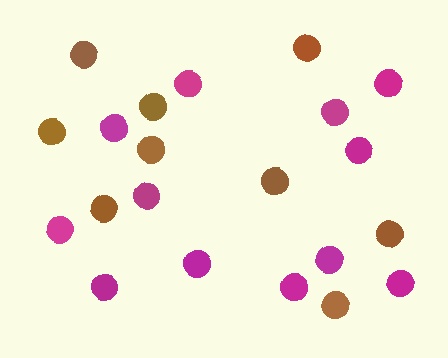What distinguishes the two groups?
There are 2 groups: one group of magenta circles (12) and one group of brown circles (9).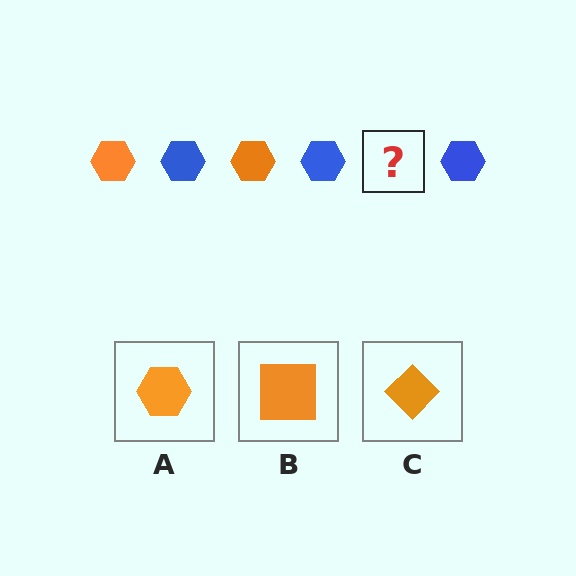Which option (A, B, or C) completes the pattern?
A.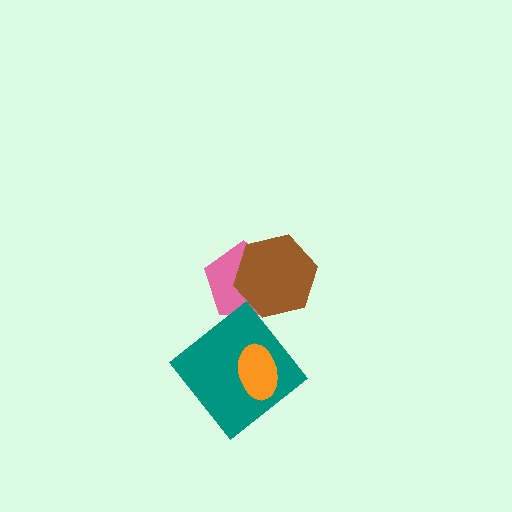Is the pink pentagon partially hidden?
Yes, it is partially covered by another shape.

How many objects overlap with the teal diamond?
1 object overlaps with the teal diamond.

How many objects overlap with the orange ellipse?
1 object overlaps with the orange ellipse.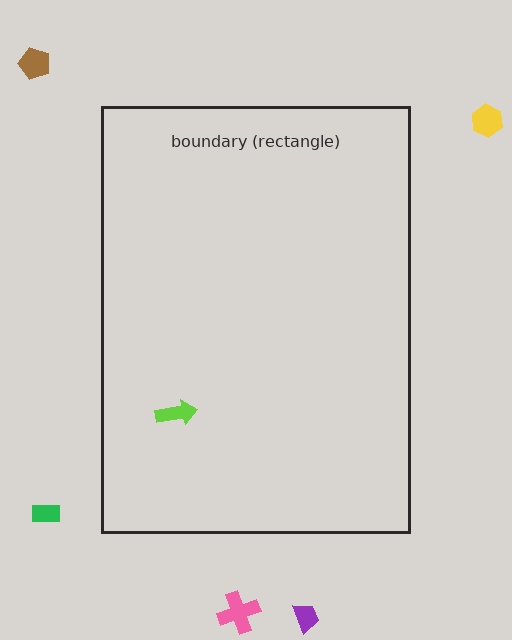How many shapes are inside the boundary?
1 inside, 5 outside.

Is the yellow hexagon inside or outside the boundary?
Outside.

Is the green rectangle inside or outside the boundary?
Outside.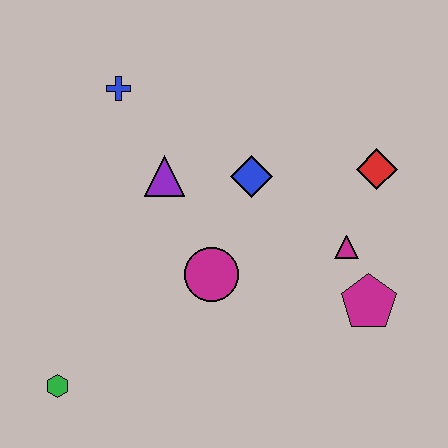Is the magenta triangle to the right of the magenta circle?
Yes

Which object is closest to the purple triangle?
The blue diamond is closest to the purple triangle.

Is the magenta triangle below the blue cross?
Yes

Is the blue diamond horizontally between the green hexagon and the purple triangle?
No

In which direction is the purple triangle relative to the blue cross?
The purple triangle is below the blue cross.